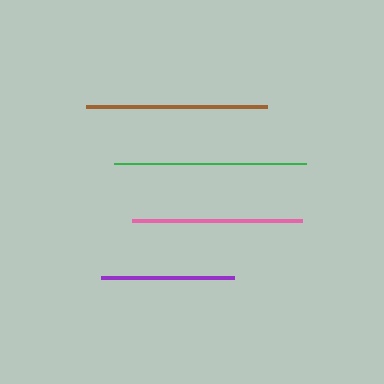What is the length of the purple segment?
The purple segment is approximately 133 pixels long.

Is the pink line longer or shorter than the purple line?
The pink line is longer than the purple line.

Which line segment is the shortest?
The purple line is the shortest at approximately 133 pixels.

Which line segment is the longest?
The green line is the longest at approximately 193 pixels.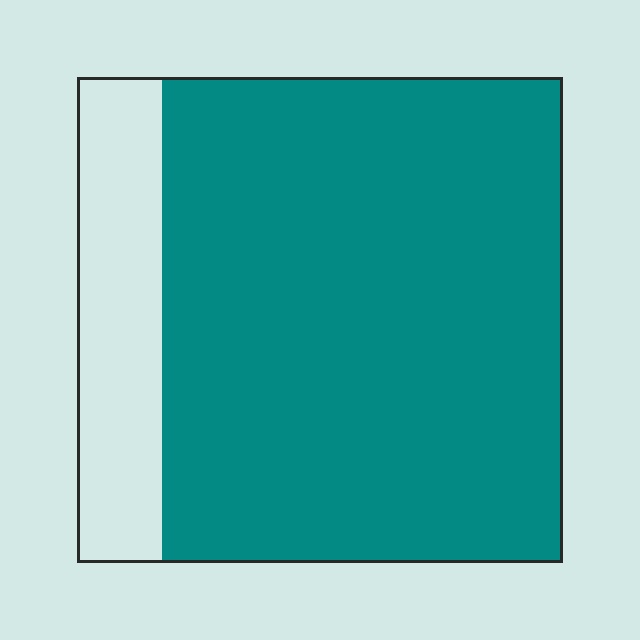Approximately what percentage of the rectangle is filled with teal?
Approximately 85%.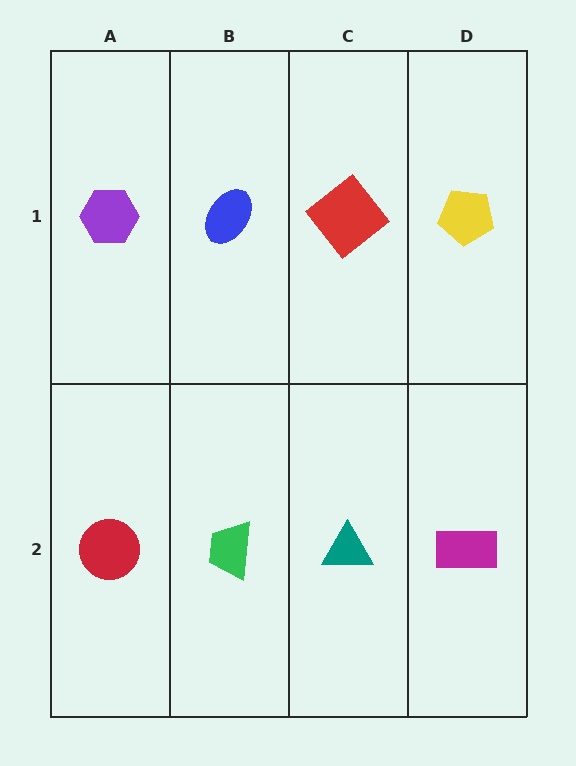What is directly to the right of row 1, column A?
A blue ellipse.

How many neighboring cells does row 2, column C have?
3.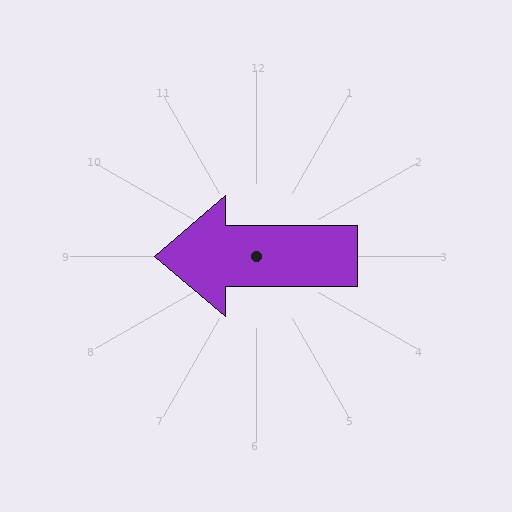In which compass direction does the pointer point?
West.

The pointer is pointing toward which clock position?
Roughly 9 o'clock.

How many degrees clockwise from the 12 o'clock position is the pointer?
Approximately 270 degrees.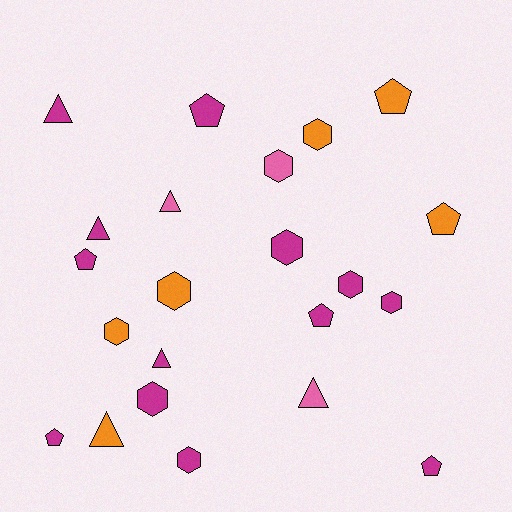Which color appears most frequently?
Magenta, with 13 objects.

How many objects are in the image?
There are 22 objects.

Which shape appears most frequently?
Hexagon, with 9 objects.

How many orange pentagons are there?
There are 2 orange pentagons.